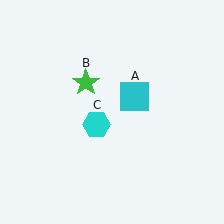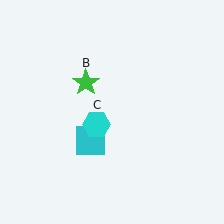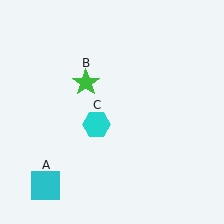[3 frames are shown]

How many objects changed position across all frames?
1 object changed position: cyan square (object A).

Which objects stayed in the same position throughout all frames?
Green star (object B) and cyan hexagon (object C) remained stationary.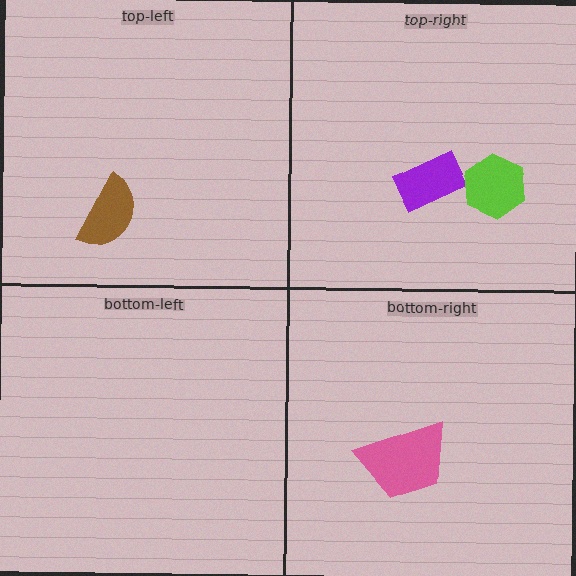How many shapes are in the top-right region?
2.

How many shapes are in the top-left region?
1.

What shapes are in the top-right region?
The purple rectangle, the lime hexagon.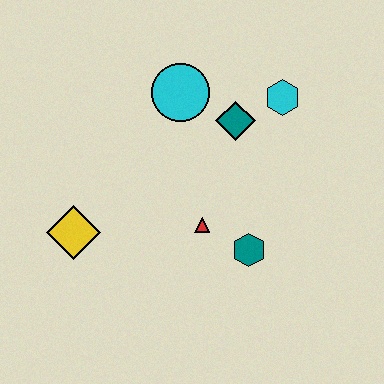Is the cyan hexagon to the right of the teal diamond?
Yes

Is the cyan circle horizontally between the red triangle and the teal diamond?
No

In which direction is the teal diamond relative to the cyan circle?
The teal diamond is to the right of the cyan circle.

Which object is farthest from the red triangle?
The cyan hexagon is farthest from the red triangle.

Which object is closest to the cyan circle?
The teal diamond is closest to the cyan circle.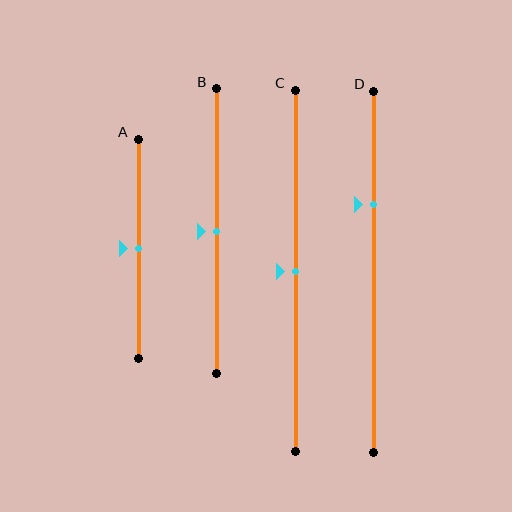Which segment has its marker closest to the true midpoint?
Segment A has its marker closest to the true midpoint.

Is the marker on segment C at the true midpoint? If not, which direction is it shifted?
Yes, the marker on segment C is at the true midpoint.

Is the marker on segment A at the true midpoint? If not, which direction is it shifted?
Yes, the marker on segment A is at the true midpoint.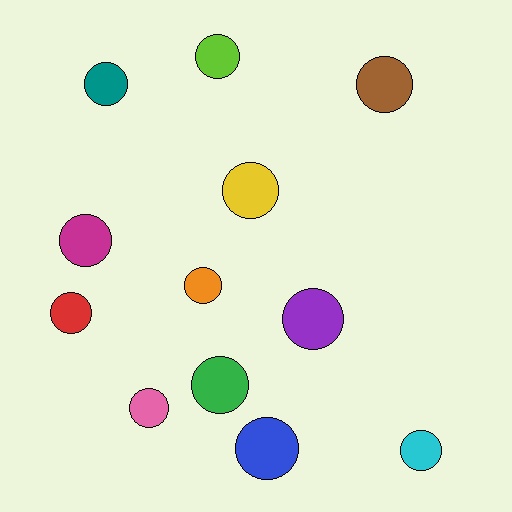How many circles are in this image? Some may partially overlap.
There are 12 circles.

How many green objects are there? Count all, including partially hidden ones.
There is 1 green object.